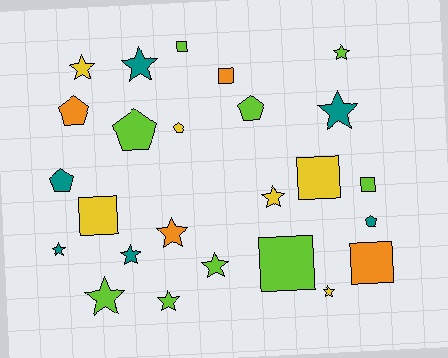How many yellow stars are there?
There are 3 yellow stars.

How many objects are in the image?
There are 25 objects.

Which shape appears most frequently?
Star, with 12 objects.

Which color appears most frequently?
Lime, with 9 objects.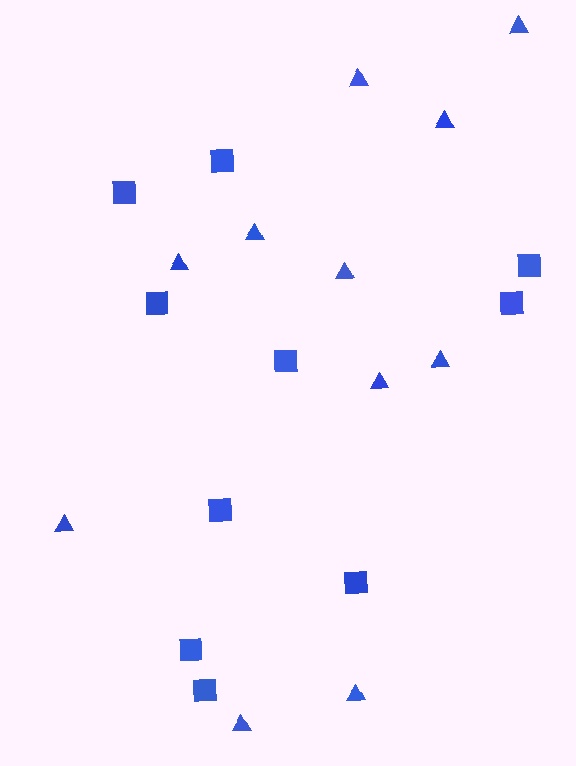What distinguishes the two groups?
There are 2 groups: one group of squares (10) and one group of triangles (11).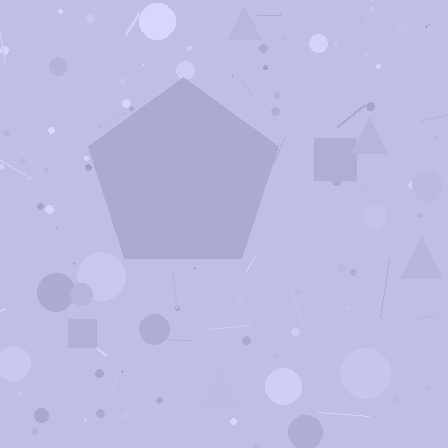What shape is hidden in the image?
A pentagon is hidden in the image.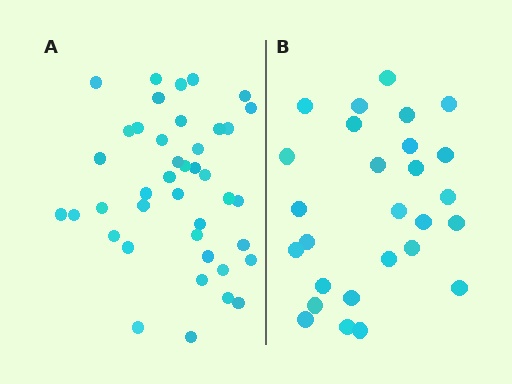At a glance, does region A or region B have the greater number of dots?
Region A (the left region) has more dots.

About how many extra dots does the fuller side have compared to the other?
Region A has approximately 15 more dots than region B.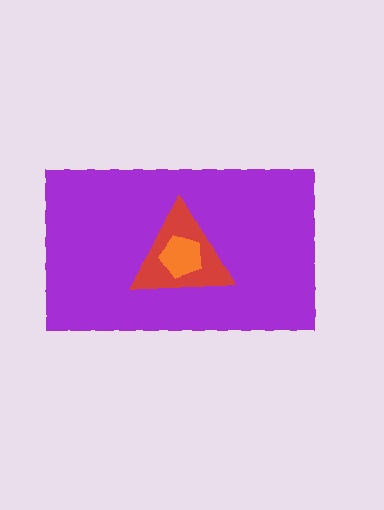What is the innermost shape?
The orange pentagon.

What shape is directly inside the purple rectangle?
The red triangle.